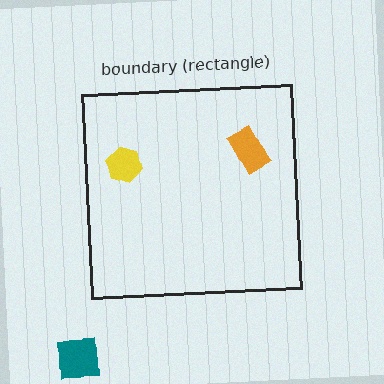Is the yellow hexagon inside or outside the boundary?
Inside.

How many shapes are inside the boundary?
2 inside, 1 outside.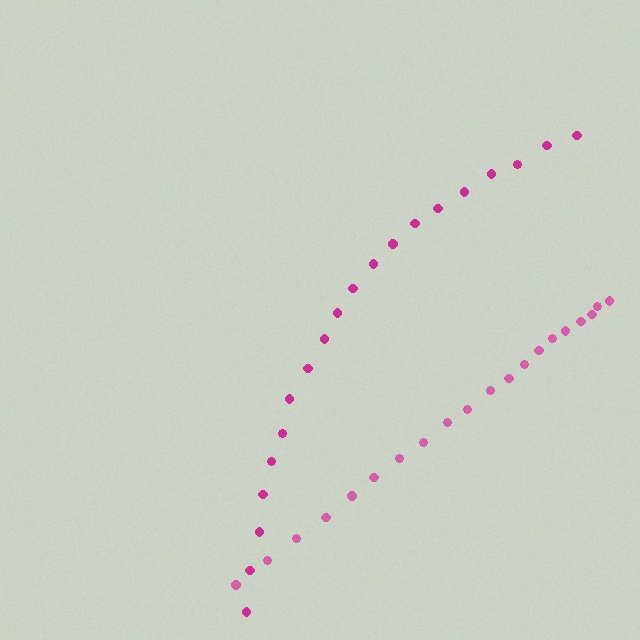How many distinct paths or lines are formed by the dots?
There are 2 distinct paths.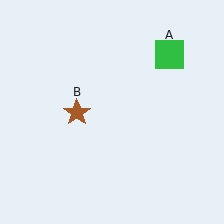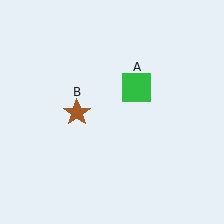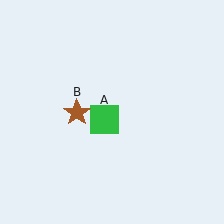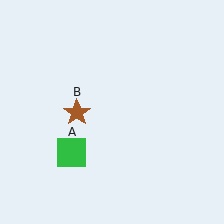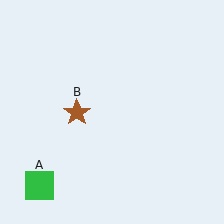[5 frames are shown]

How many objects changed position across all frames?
1 object changed position: green square (object A).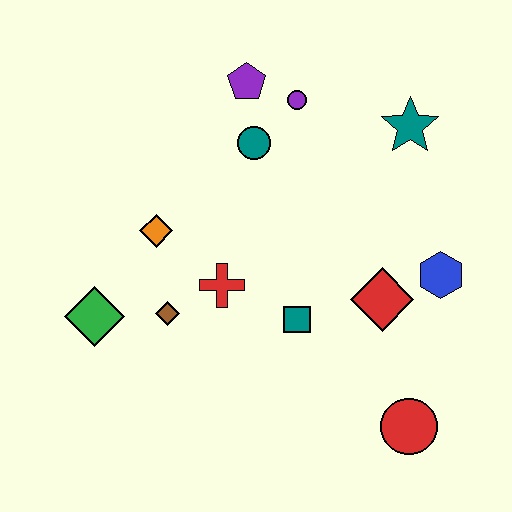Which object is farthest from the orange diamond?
The red circle is farthest from the orange diamond.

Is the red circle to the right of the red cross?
Yes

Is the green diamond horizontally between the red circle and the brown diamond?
No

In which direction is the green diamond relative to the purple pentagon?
The green diamond is below the purple pentagon.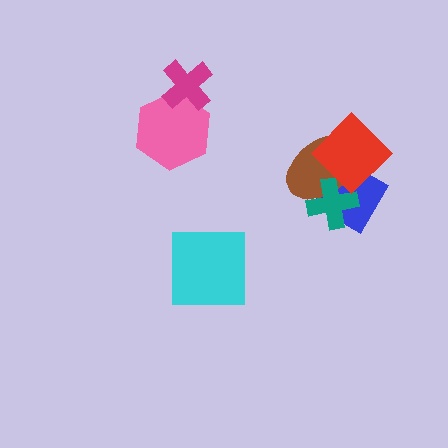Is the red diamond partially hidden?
No, no other shape covers it.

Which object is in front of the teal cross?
The red diamond is in front of the teal cross.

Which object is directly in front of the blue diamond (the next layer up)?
The brown ellipse is directly in front of the blue diamond.